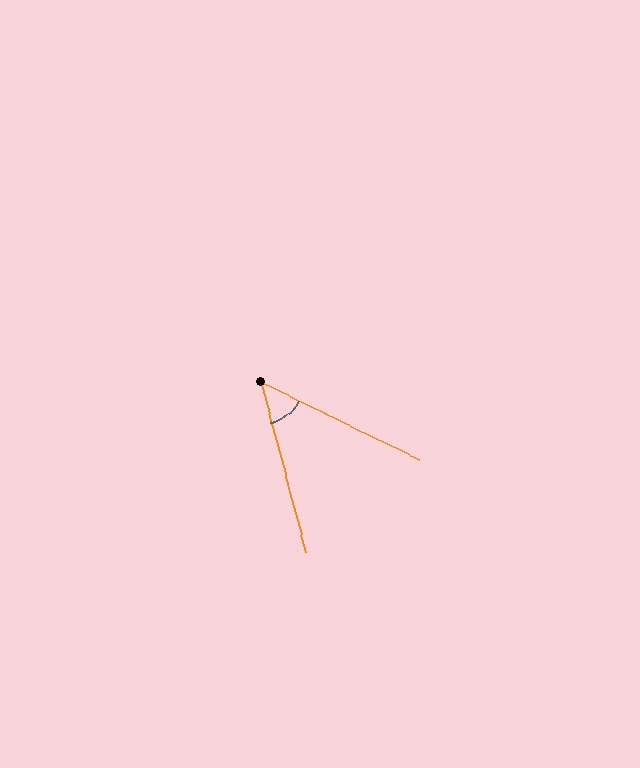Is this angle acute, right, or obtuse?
It is acute.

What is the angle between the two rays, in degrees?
Approximately 49 degrees.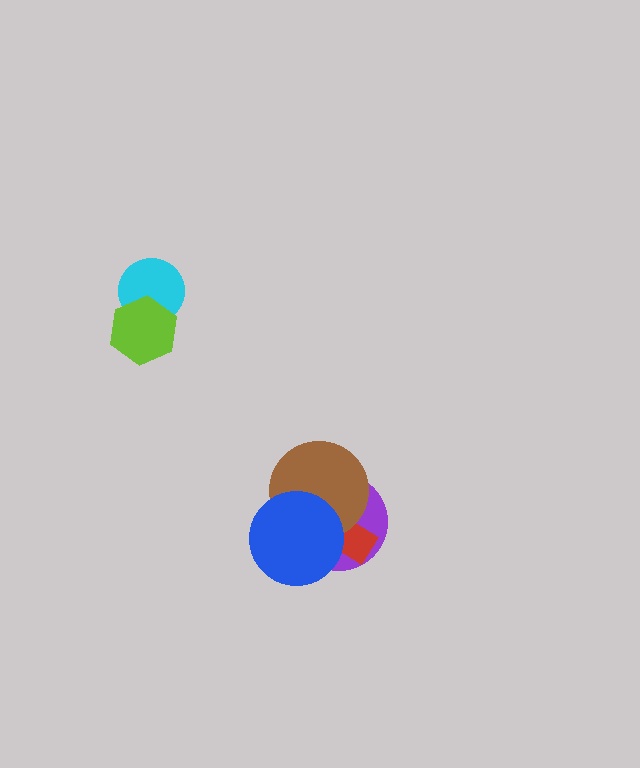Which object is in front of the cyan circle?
The lime hexagon is in front of the cyan circle.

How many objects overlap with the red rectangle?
3 objects overlap with the red rectangle.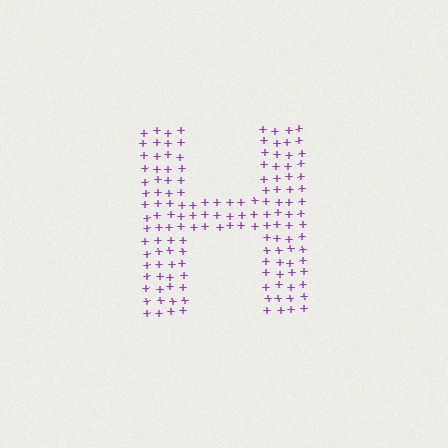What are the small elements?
The small elements are plus signs.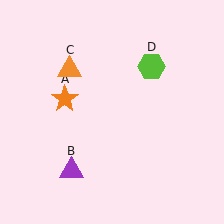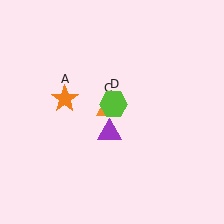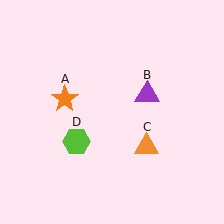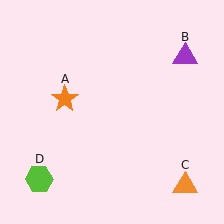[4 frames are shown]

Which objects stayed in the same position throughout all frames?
Orange star (object A) remained stationary.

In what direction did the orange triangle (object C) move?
The orange triangle (object C) moved down and to the right.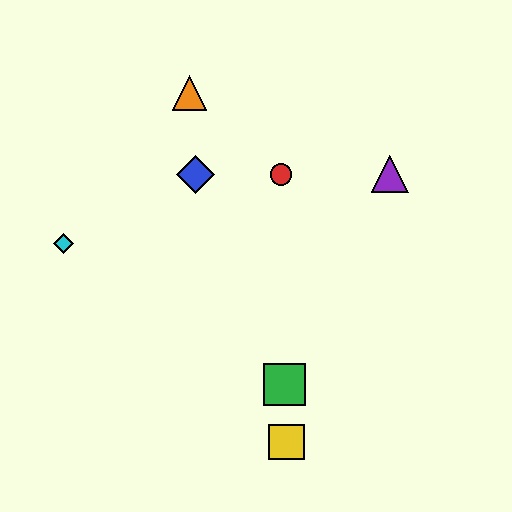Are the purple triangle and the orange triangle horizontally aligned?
No, the purple triangle is at y≈174 and the orange triangle is at y≈93.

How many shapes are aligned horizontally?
3 shapes (the red circle, the blue diamond, the purple triangle) are aligned horizontally.